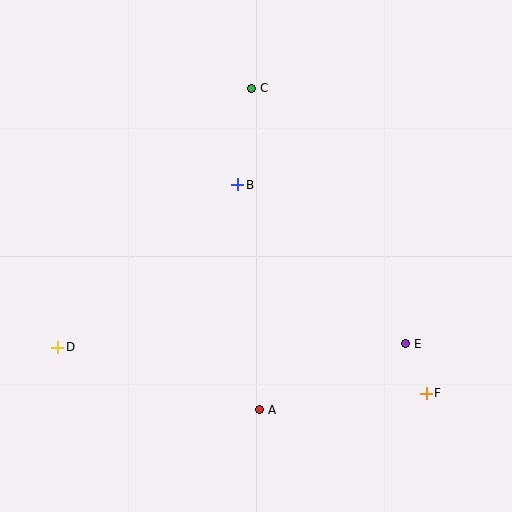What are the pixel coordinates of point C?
Point C is at (252, 88).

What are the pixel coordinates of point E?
Point E is at (406, 344).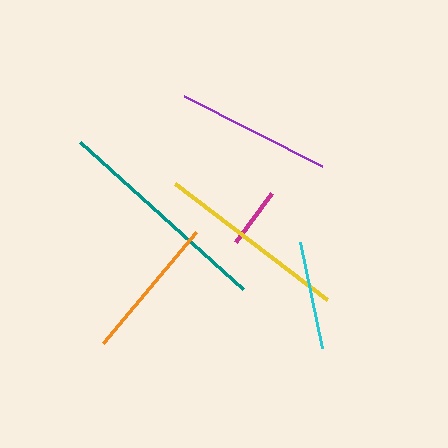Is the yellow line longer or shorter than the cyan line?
The yellow line is longer than the cyan line.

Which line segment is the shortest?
The magenta line is the shortest at approximately 60 pixels.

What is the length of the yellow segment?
The yellow segment is approximately 191 pixels long.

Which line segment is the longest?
The teal line is the longest at approximately 220 pixels.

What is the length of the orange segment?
The orange segment is approximately 145 pixels long.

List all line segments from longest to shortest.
From longest to shortest: teal, yellow, purple, orange, cyan, magenta.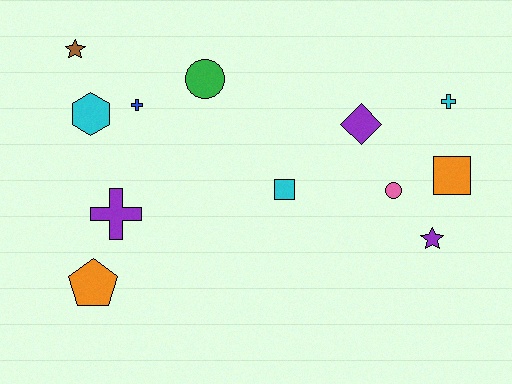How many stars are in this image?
There are 2 stars.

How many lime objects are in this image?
There are no lime objects.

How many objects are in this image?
There are 12 objects.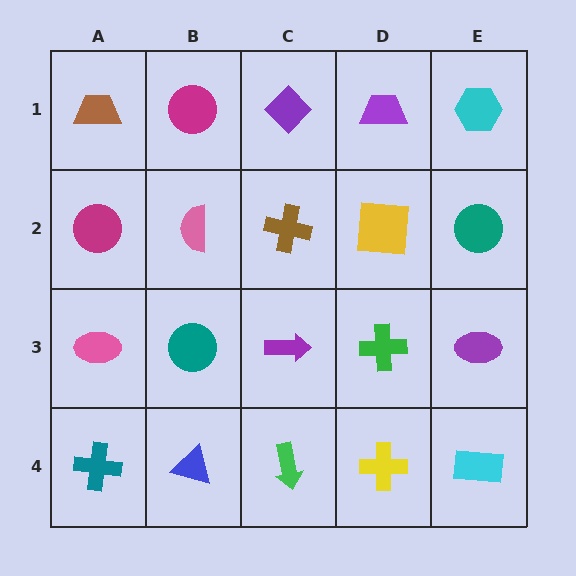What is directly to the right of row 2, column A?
A pink semicircle.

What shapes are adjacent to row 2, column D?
A purple trapezoid (row 1, column D), a green cross (row 3, column D), a brown cross (row 2, column C), a teal circle (row 2, column E).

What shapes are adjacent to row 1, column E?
A teal circle (row 2, column E), a purple trapezoid (row 1, column D).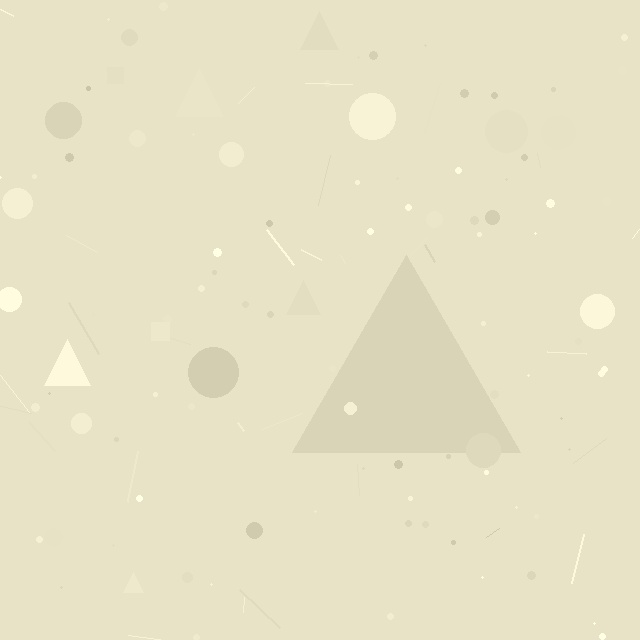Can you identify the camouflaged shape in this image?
The camouflaged shape is a triangle.